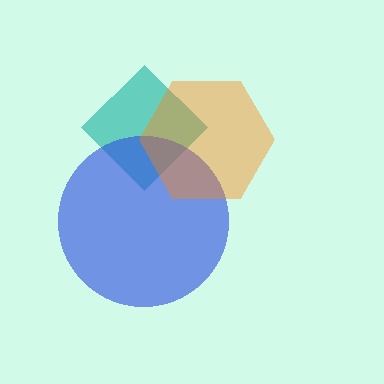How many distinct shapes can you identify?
There are 3 distinct shapes: a teal diamond, a blue circle, an orange hexagon.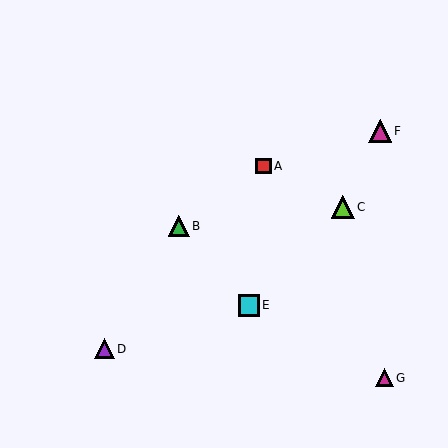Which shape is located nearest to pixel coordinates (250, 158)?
The red square (labeled A) at (263, 166) is nearest to that location.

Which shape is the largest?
The lime triangle (labeled C) is the largest.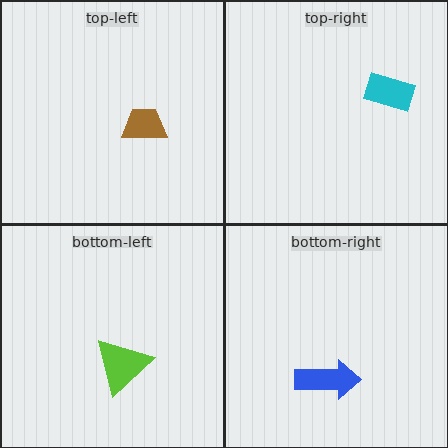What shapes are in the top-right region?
The cyan rectangle.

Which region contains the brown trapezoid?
The top-left region.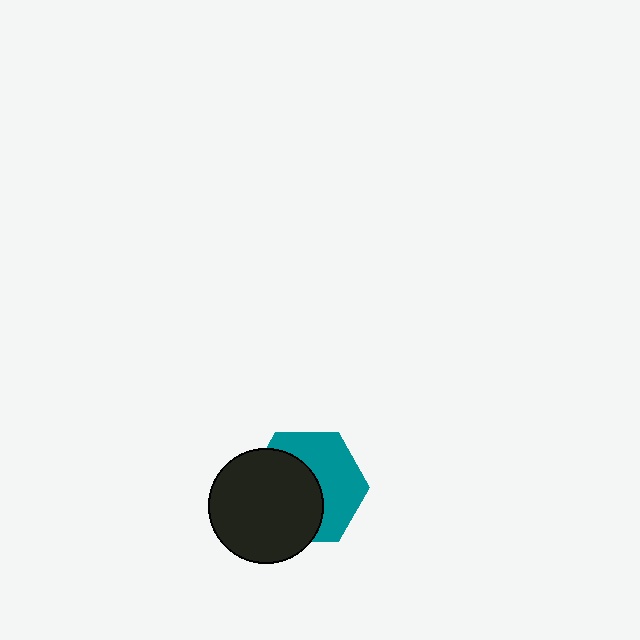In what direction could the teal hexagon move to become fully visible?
The teal hexagon could move toward the upper-right. That would shift it out from behind the black circle entirely.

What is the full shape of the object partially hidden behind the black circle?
The partially hidden object is a teal hexagon.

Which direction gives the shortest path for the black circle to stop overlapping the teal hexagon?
Moving toward the lower-left gives the shortest separation.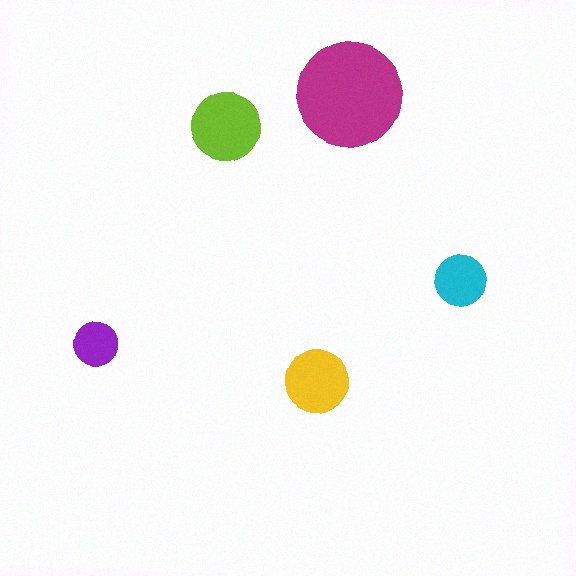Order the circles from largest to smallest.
the magenta one, the lime one, the yellow one, the cyan one, the purple one.